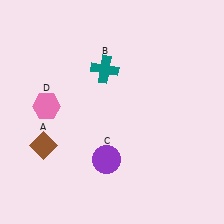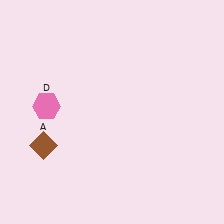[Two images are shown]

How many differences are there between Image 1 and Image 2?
There are 2 differences between the two images.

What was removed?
The purple circle (C), the teal cross (B) were removed in Image 2.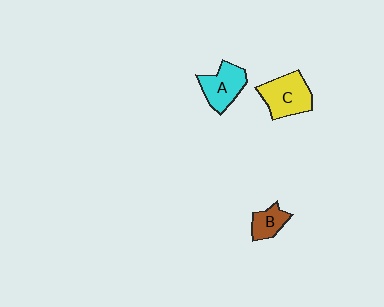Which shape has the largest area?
Shape C (yellow).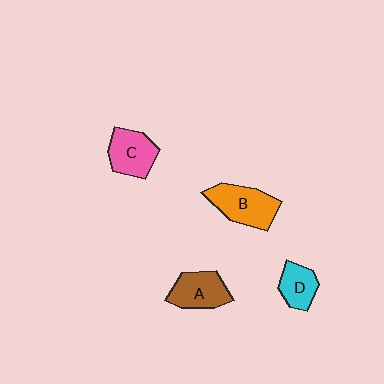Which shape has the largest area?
Shape B (orange).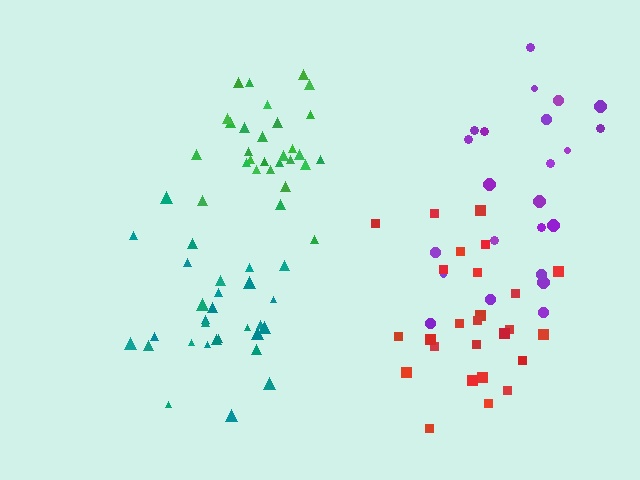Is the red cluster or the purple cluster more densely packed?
Red.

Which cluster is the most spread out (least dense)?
Purple.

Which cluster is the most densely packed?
Green.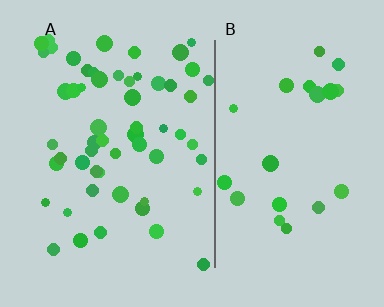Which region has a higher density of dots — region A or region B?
A (the left).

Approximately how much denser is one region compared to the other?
Approximately 2.5× — region A over region B.